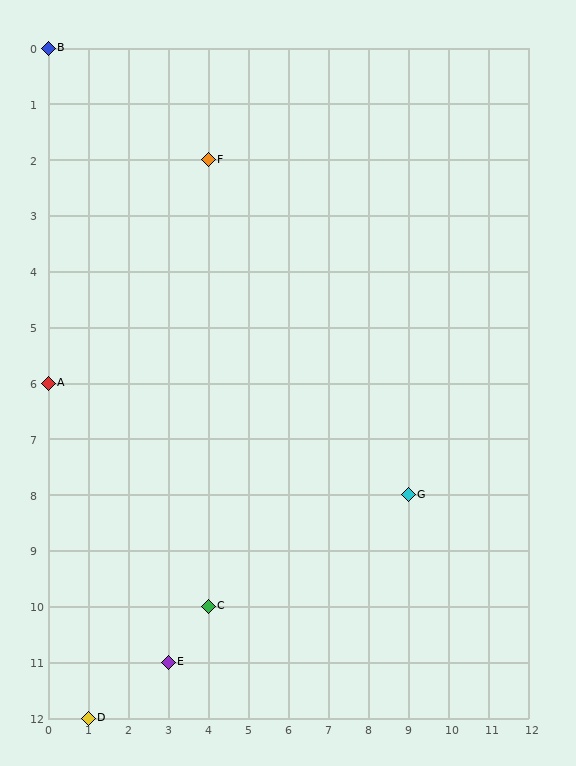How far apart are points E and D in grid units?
Points E and D are 2 columns and 1 row apart (about 2.2 grid units diagonally).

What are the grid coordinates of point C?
Point C is at grid coordinates (4, 10).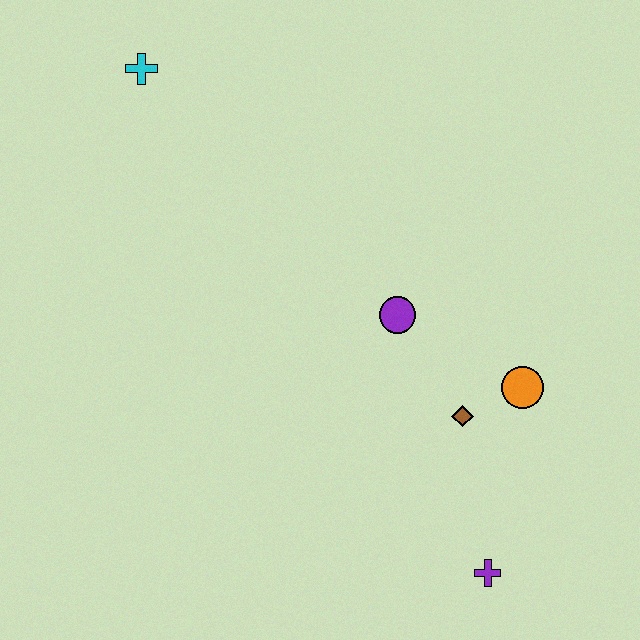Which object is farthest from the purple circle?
The cyan cross is farthest from the purple circle.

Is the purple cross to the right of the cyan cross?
Yes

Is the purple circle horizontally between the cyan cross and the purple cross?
Yes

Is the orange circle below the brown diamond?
No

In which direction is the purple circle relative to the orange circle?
The purple circle is to the left of the orange circle.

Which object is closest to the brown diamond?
The orange circle is closest to the brown diamond.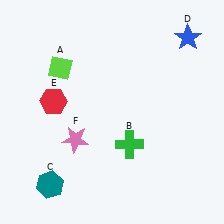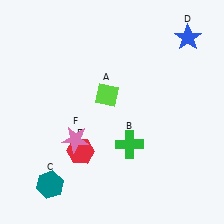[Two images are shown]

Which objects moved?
The objects that moved are: the lime diamond (A), the red hexagon (E).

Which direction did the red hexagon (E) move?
The red hexagon (E) moved down.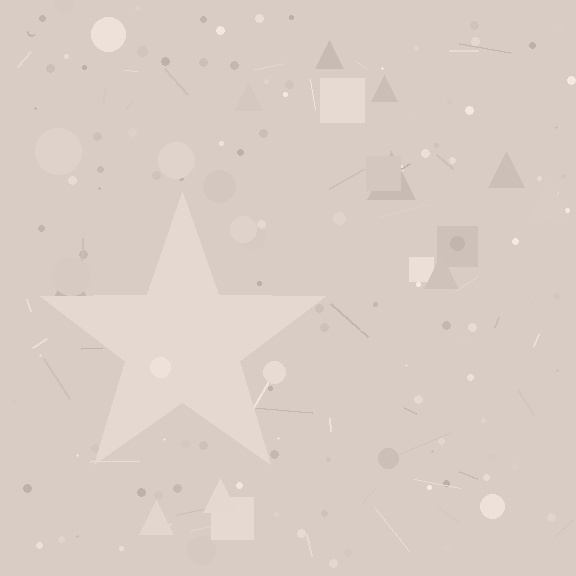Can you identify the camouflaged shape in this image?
The camouflaged shape is a star.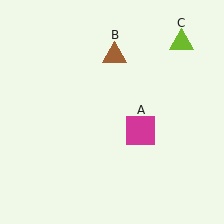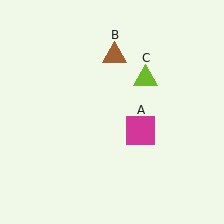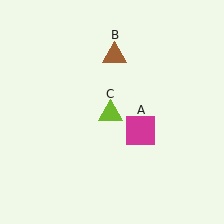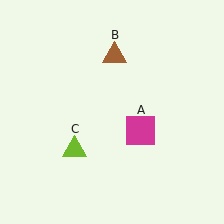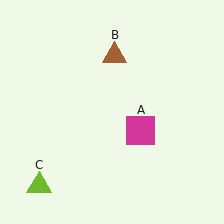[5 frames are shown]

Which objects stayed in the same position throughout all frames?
Magenta square (object A) and brown triangle (object B) remained stationary.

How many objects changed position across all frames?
1 object changed position: lime triangle (object C).